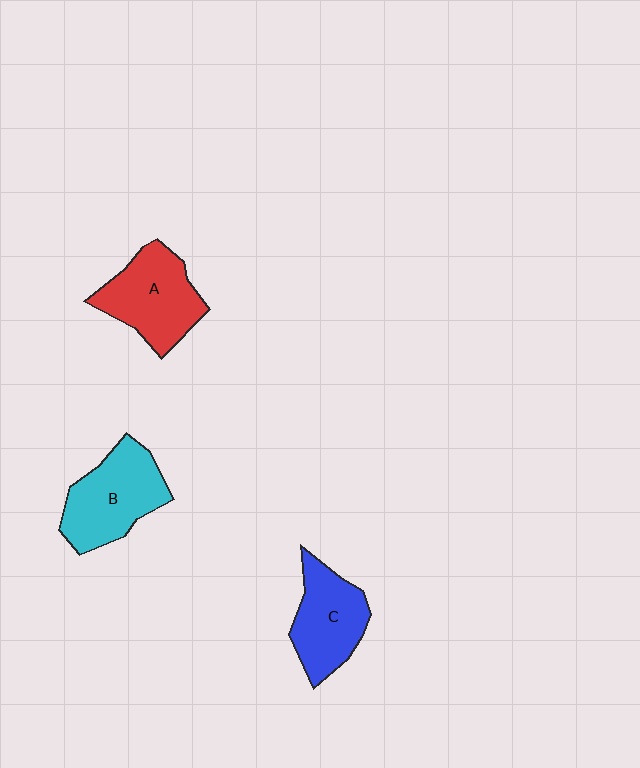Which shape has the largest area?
Shape B (cyan).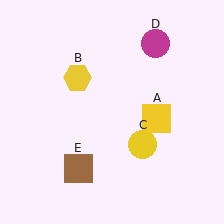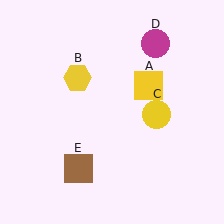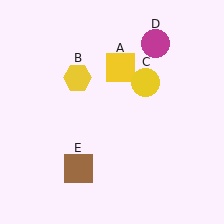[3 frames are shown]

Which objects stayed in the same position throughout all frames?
Yellow hexagon (object B) and magenta circle (object D) and brown square (object E) remained stationary.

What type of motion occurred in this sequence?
The yellow square (object A), yellow circle (object C) rotated counterclockwise around the center of the scene.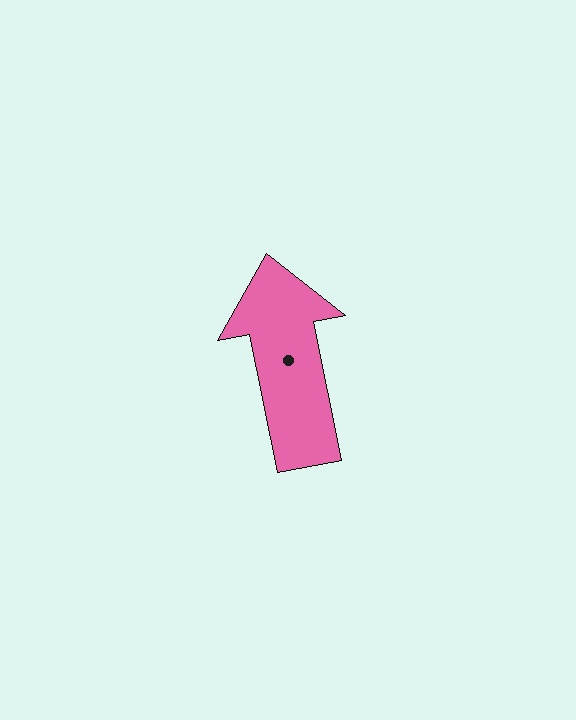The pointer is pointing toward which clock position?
Roughly 12 o'clock.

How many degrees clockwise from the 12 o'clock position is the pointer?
Approximately 349 degrees.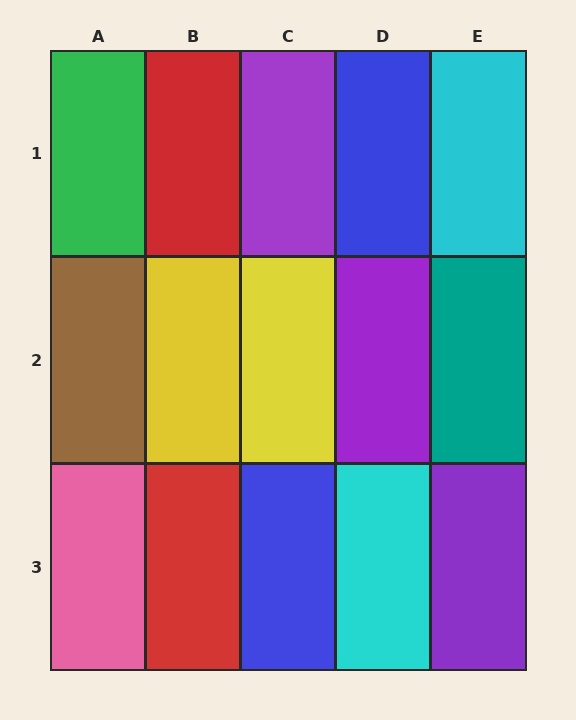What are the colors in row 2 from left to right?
Brown, yellow, yellow, purple, teal.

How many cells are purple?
3 cells are purple.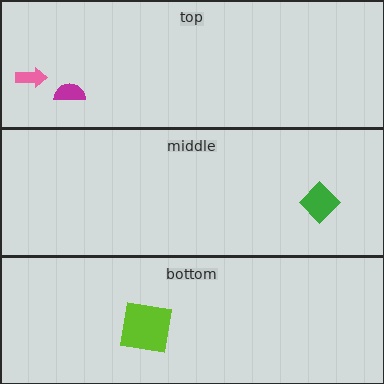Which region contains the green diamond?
The middle region.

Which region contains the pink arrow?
The top region.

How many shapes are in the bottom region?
1.